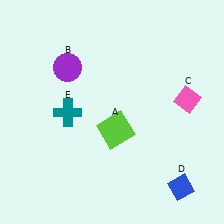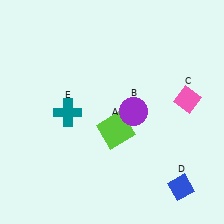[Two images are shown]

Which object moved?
The purple circle (B) moved right.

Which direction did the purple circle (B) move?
The purple circle (B) moved right.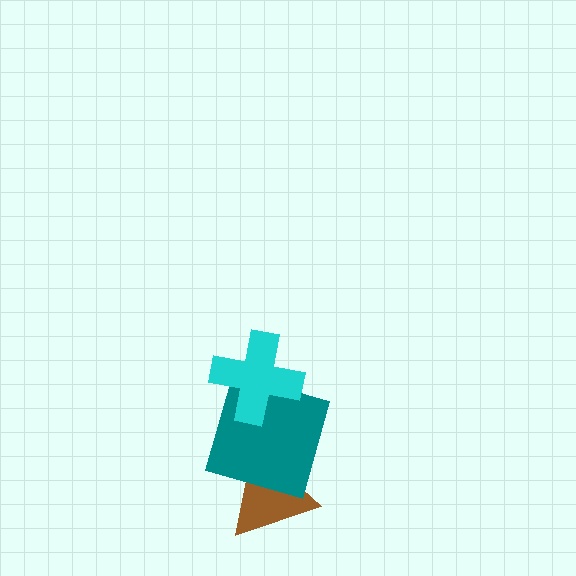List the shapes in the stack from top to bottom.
From top to bottom: the cyan cross, the teal square, the brown triangle.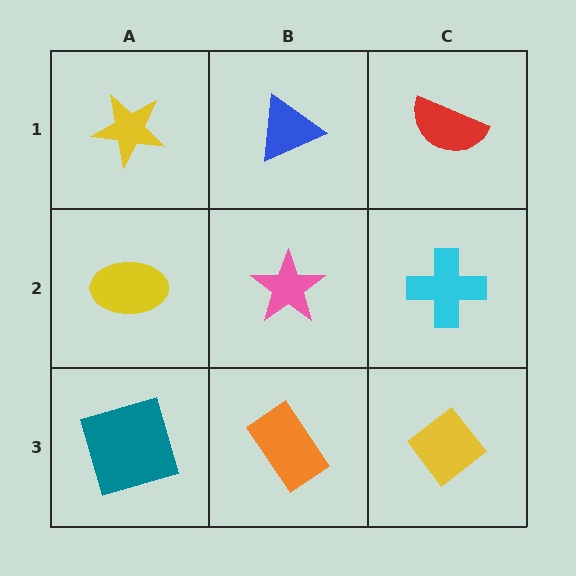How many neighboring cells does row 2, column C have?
3.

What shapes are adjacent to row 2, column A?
A yellow star (row 1, column A), a teal square (row 3, column A), a pink star (row 2, column B).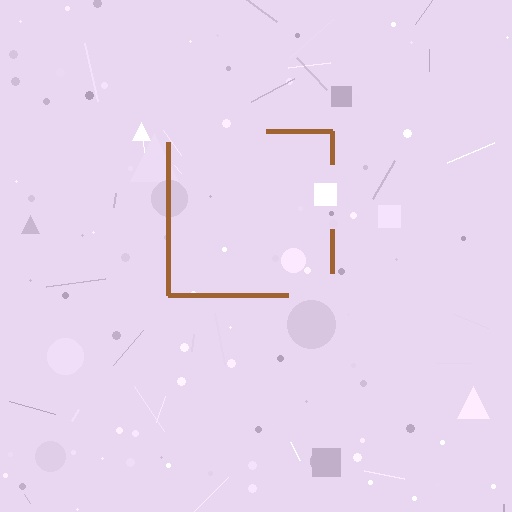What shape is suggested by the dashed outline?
The dashed outline suggests a square.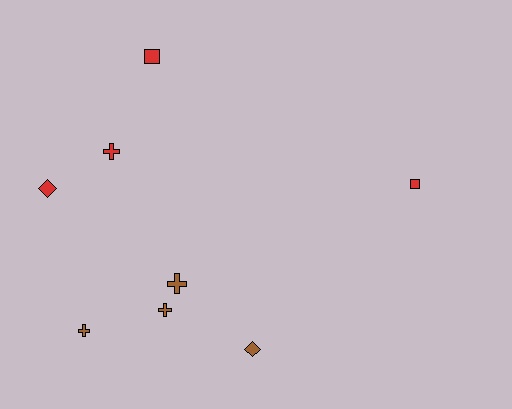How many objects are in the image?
There are 8 objects.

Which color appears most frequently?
Red, with 4 objects.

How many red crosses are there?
There is 1 red cross.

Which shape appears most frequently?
Cross, with 4 objects.